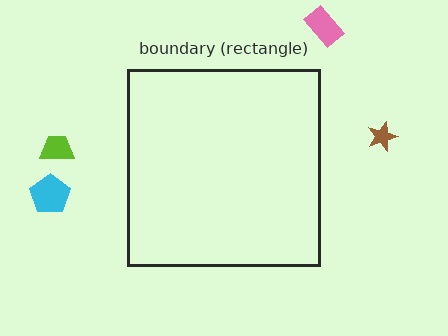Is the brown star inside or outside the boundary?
Outside.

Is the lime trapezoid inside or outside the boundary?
Outside.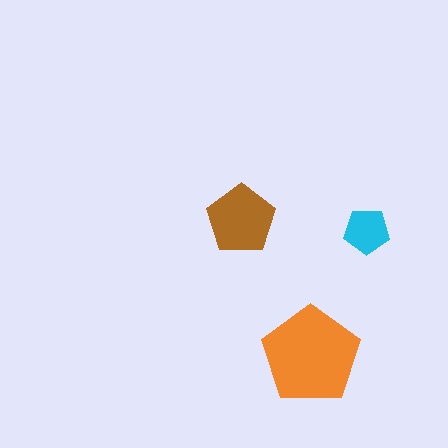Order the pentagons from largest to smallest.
the orange one, the brown one, the cyan one.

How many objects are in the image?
There are 3 objects in the image.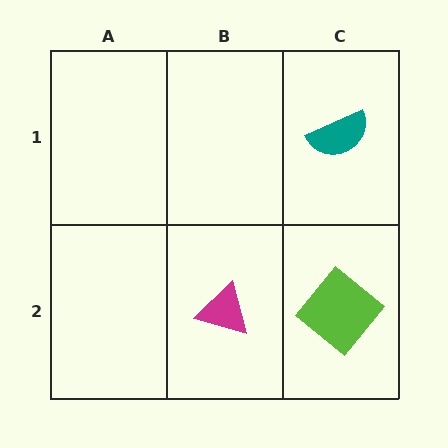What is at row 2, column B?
A magenta triangle.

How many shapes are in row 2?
2 shapes.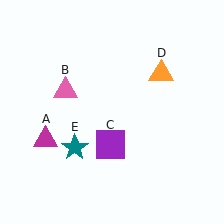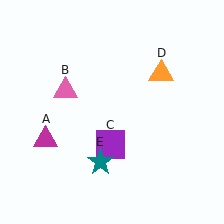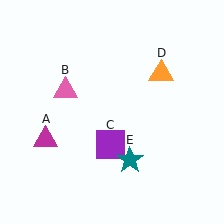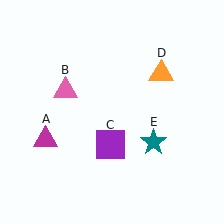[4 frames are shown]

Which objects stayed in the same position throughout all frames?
Magenta triangle (object A) and pink triangle (object B) and purple square (object C) and orange triangle (object D) remained stationary.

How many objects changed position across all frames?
1 object changed position: teal star (object E).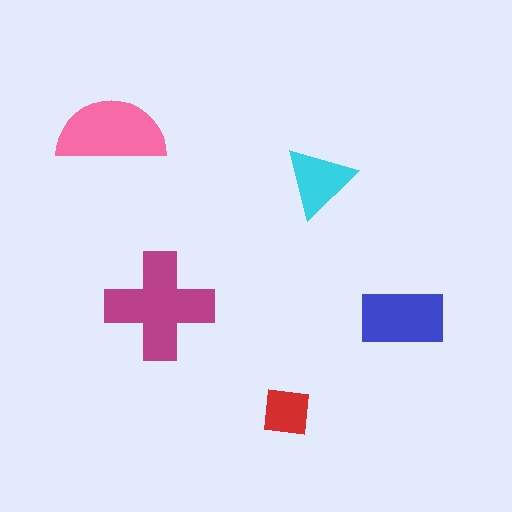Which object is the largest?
The magenta cross.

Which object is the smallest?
The red square.